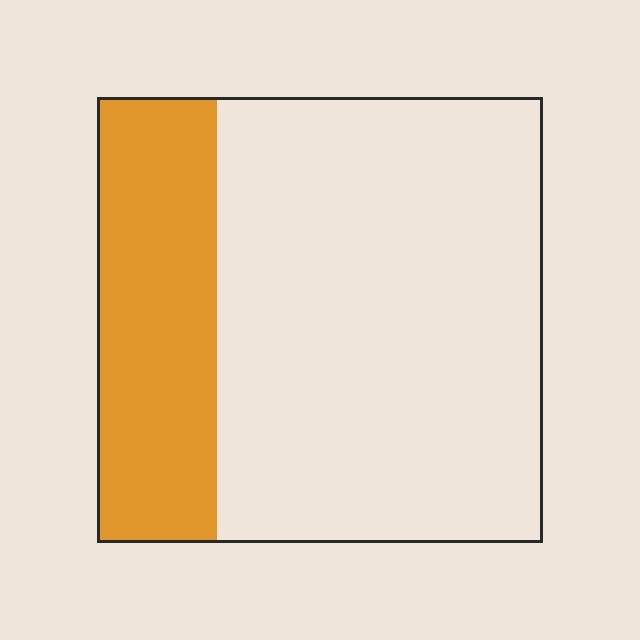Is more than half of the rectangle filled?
No.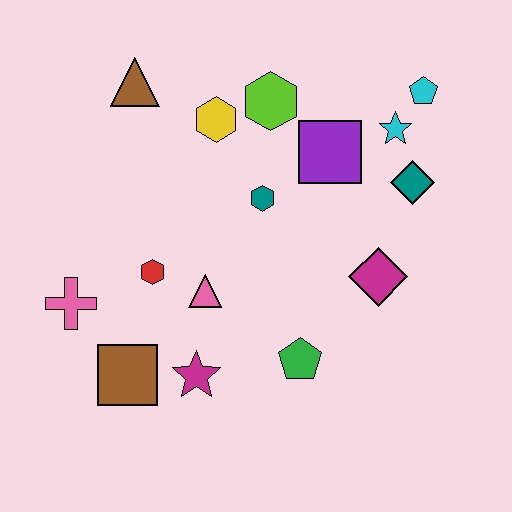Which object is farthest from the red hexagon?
The cyan pentagon is farthest from the red hexagon.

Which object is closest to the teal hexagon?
The purple square is closest to the teal hexagon.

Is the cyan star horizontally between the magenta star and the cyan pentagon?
Yes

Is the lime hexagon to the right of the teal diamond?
No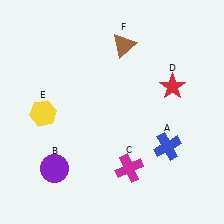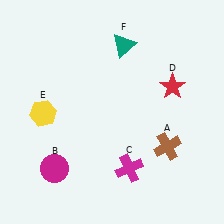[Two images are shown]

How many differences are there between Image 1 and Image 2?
There are 3 differences between the two images.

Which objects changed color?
A changed from blue to brown. B changed from purple to magenta. F changed from brown to teal.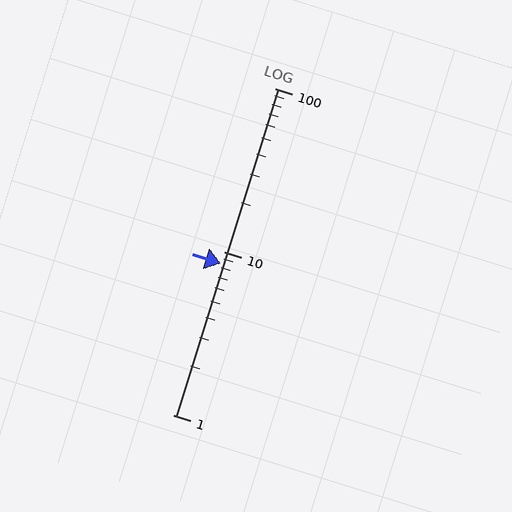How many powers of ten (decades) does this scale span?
The scale spans 2 decades, from 1 to 100.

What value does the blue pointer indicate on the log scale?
The pointer indicates approximately 8.5.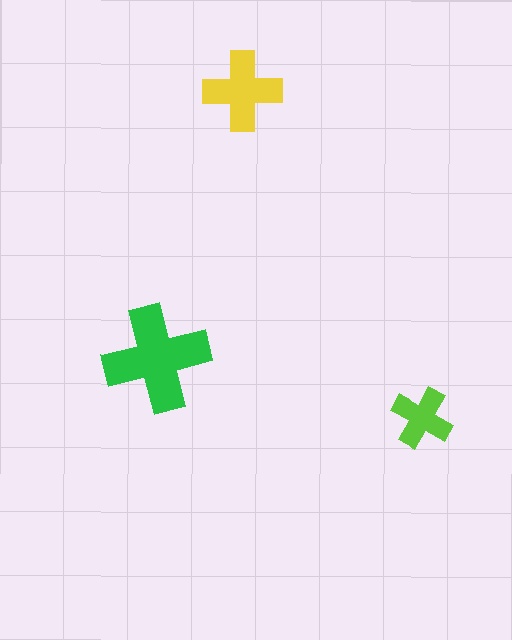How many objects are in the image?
There are 3 objects in the image.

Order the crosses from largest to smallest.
the green one, the yellow one, the lime one.